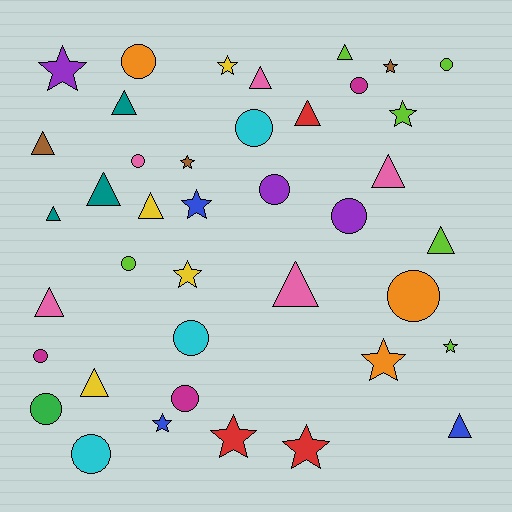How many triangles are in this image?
There are 14 triangles.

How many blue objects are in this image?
There are 3 blue objects.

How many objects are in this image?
There are 40 objects.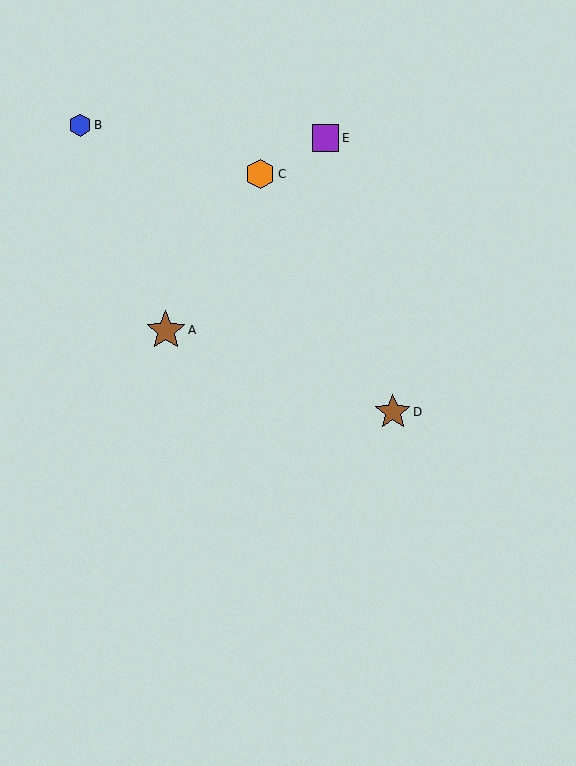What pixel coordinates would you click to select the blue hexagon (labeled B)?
Click at (80, 125) to select the blue hexagon B.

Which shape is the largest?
The brown star (labeled A) is the largest.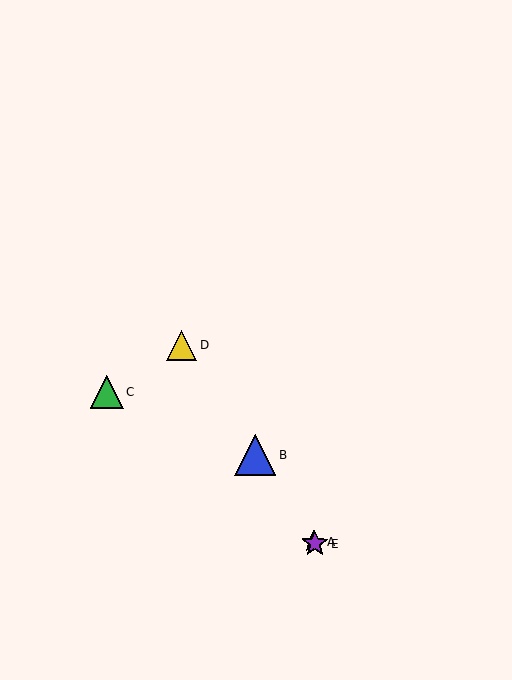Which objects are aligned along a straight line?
Objects A, B, D, E are aligned along a straight line.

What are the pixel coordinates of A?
Object A is at (313, 542).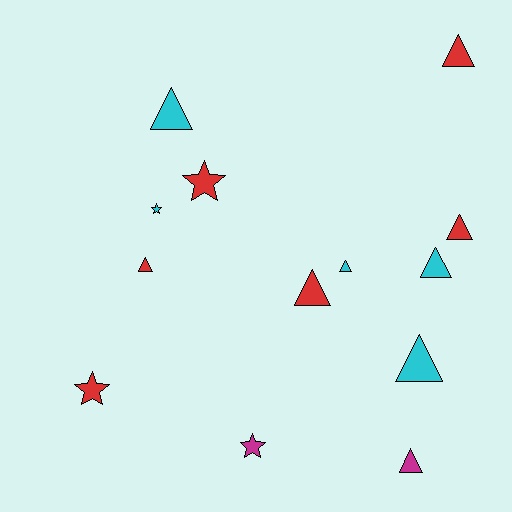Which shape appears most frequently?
Triangle, with 9 objects.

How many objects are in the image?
There are 13 objects.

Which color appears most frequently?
Red, with 6 objects.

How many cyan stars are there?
There is 1 cyan star.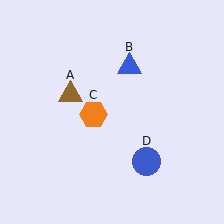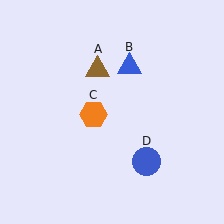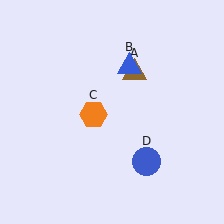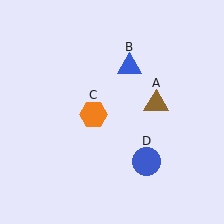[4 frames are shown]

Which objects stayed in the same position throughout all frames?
Blue triangle (object B) and orange hexagon (object C) and blue circle (object D) remained stationary.